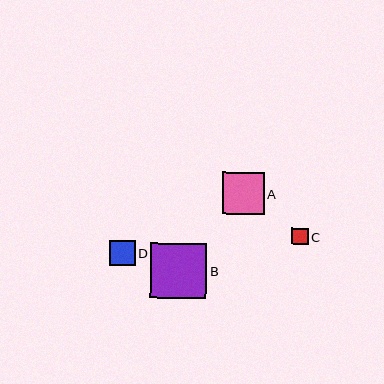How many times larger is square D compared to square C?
Square D is approximately 1.6 times the size of square C.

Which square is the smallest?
Square C is the smallest with a size of approximately 16 pixels.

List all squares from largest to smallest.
From largest to smallest: B, A, D, C.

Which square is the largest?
Square B is the largest with a size of approximately 56 pixels.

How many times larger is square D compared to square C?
Square D is approximately 1.6 times the size of square C.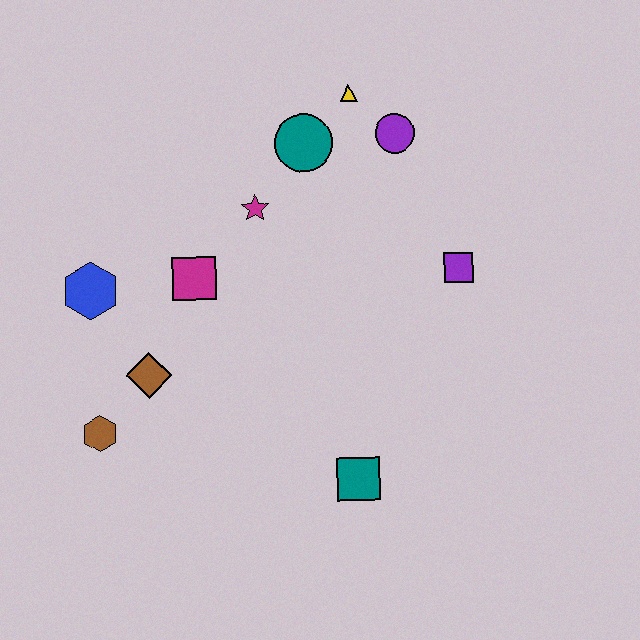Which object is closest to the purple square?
The purple circle is closest to the purple square.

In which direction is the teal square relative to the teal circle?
The teal square is below the teal circle.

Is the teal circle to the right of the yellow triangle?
No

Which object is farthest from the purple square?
The brown hexagon is farthest from the purple square.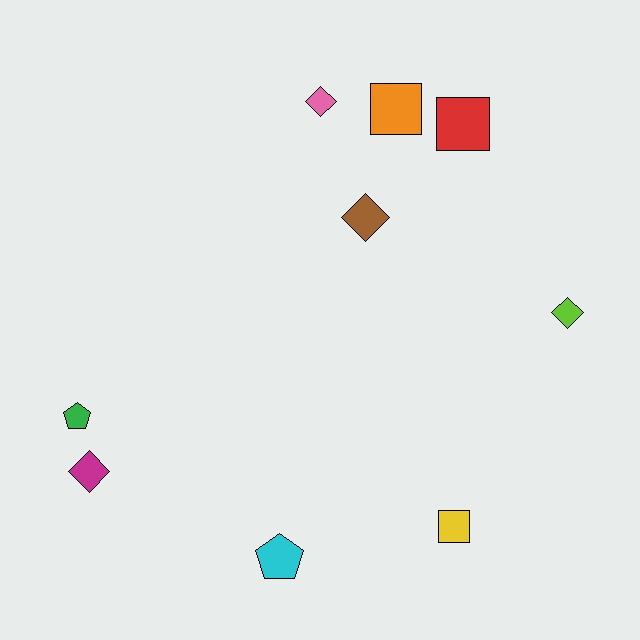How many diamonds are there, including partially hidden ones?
There are 4 diamonds.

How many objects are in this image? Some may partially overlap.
There are 9 objects.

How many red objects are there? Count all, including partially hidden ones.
There is 1 red object.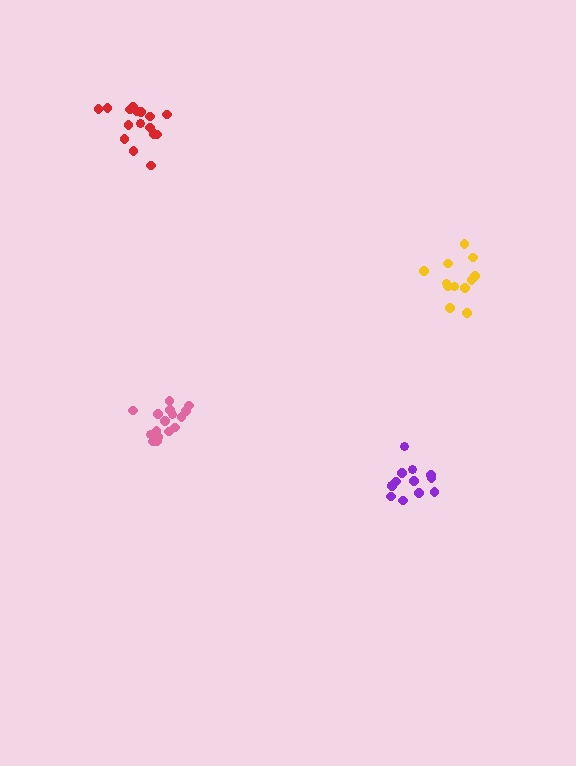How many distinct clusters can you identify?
There are 4 distinct clusters.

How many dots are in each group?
Group 1: 16 dots, Group 2: 12 dots, Group 3: 16 dots, Group 4: 13 dots (57 total).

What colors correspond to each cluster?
The clusters are colored: red, yellow, pink, purple.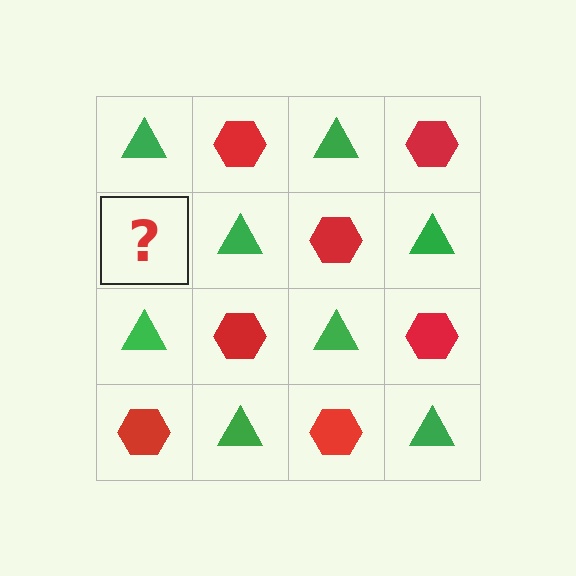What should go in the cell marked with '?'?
The missing cell should contain a red hexagon.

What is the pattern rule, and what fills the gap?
The rule is that it alternates green triangle and red hexagon in a checkerboard pattern. The gap should be filled with a red hexagon.